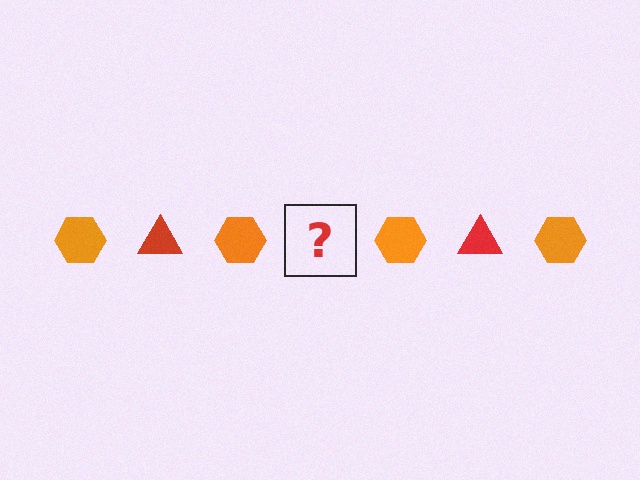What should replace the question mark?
The question mark should be replaced with a red triangle.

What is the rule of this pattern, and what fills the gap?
The rule is that the pattern alternates between orange hexagon and red triangle. The gap should be filled with a red triangle.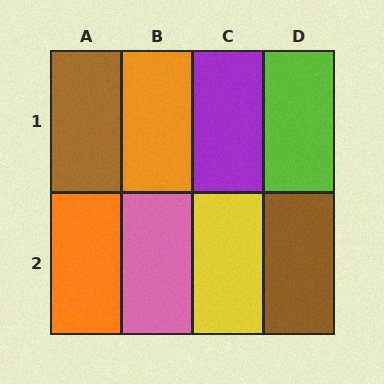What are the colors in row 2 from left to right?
Orange, pink, yellow, brown.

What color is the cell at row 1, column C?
Purple.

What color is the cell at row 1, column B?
Orange.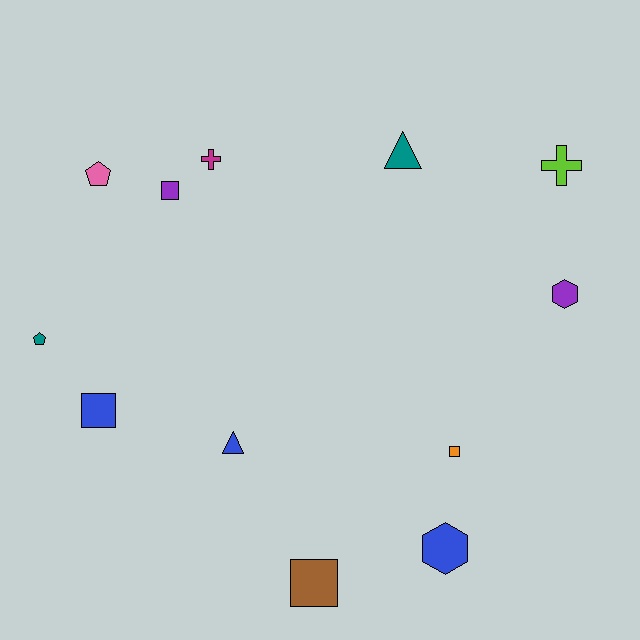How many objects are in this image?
There are 12 objects.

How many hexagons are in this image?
There are 2 hexagons.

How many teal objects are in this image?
There are 2 teal objects.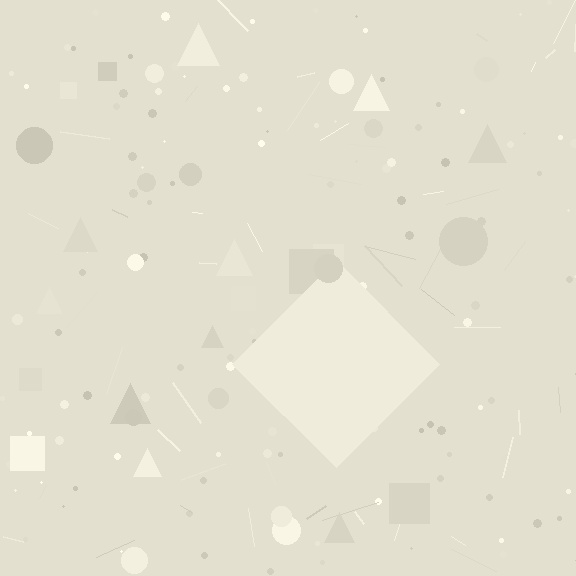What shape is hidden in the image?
A diamond is hidden in the image.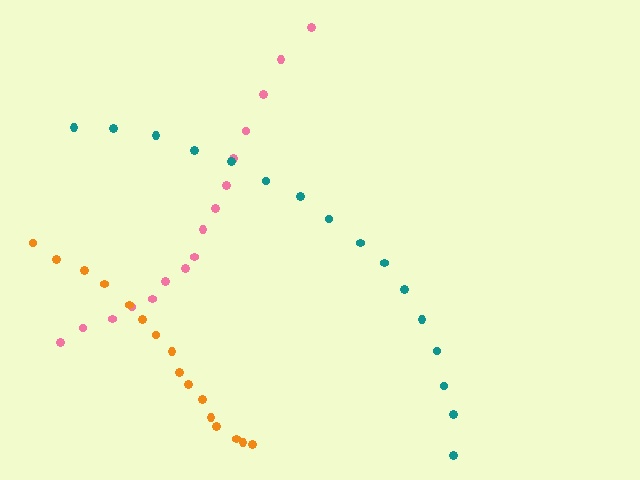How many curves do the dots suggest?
There are 3 distinct paths.